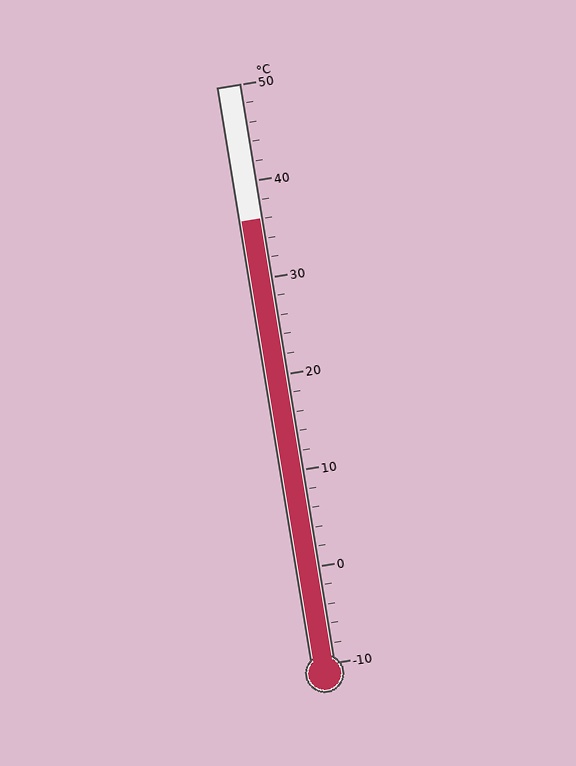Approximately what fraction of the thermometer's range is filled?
The thermometer is filled to approximately 75% of its range.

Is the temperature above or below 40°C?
The temperature is below 40°C.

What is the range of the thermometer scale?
The thermometer scale ranges from -10°C to 50°C.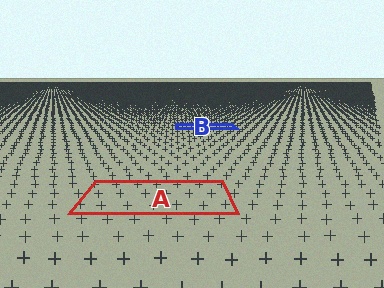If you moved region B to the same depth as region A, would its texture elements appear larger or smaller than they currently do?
They would appear larger. At a closer depth, the same texture elements are projected at a bigger on-screen size.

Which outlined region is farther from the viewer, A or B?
Region B is farther from the viewer — the texture elements inside it appear smaller and more densely packed.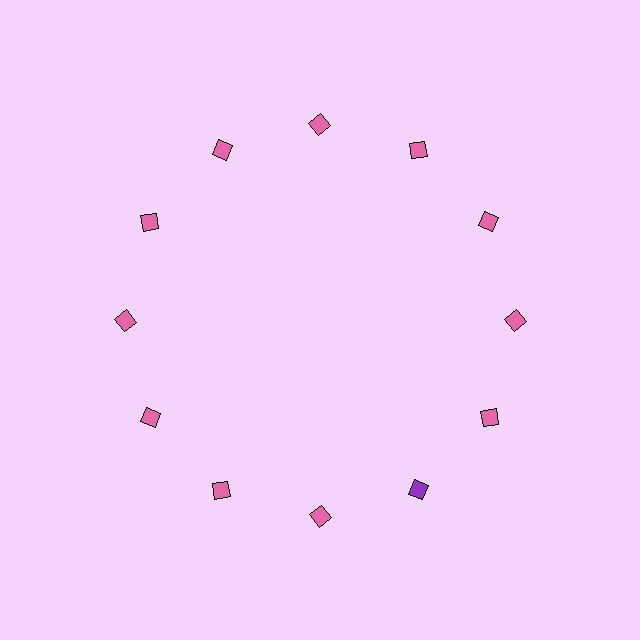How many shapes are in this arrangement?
There are 12 shapes arranged in a ring pattern.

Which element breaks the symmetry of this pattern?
The purple diamond at roughly the 5 o'clock position breaks the symmetry. All other shapes are pink diamonds.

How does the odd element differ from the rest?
It has a different color: purple instead of pink.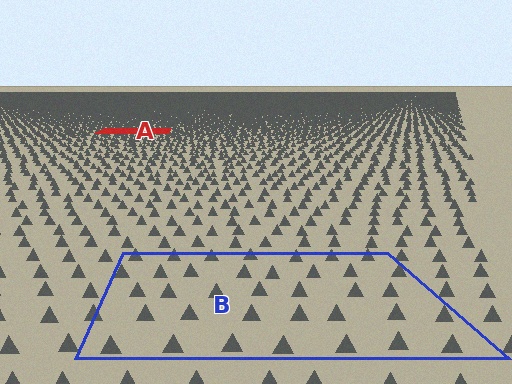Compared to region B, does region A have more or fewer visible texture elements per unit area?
Region A has more texture elements per unit area — they are packed more densely because it is farther away.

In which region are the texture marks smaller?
The texture marks are smaller in region A, because it is farther away.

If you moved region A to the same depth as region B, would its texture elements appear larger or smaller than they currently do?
They would appear larger. At a closer depth, the same texture elements are projected at a bigger on-screen size.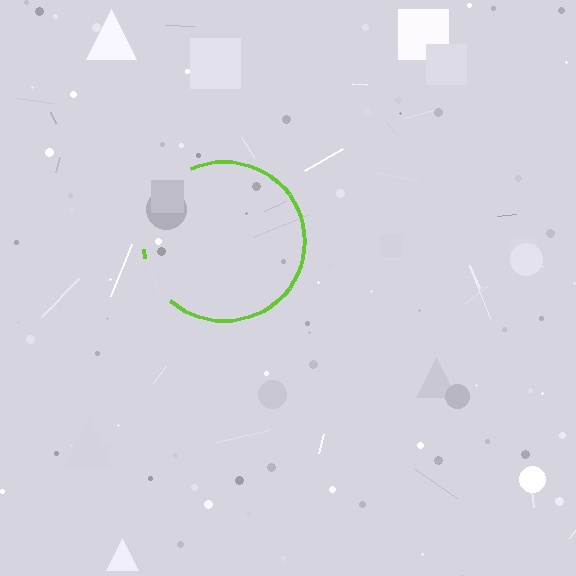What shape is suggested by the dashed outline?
The dashed outline suggests a circle.